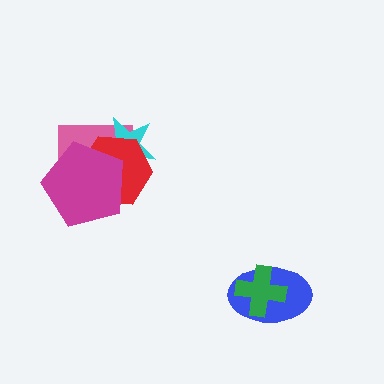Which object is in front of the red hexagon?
The magenta pentagon is in front of the red hexagon.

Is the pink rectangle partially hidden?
Yes, it is partially covered by another shape.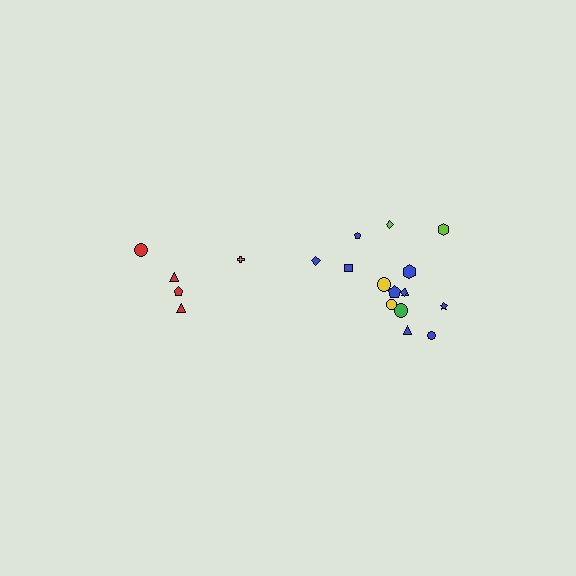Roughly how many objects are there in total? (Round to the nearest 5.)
Roughly 20 objects in total.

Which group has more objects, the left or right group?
The right group.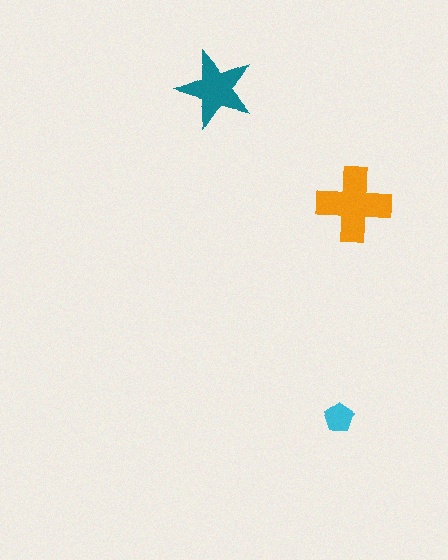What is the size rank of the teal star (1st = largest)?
2nd.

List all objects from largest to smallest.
The orange cross, the teal star, the cyan pentagon.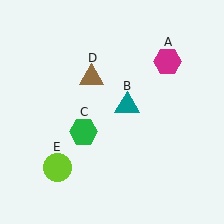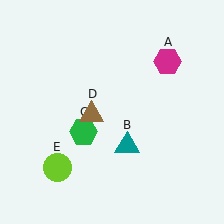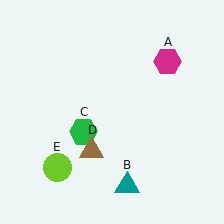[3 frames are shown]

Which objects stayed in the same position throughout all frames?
Magenta hexagon (object A) and green hexagon (object C) and lime circle (object E) remained stationary.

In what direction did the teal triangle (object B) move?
The teal triangle (object B) moved down.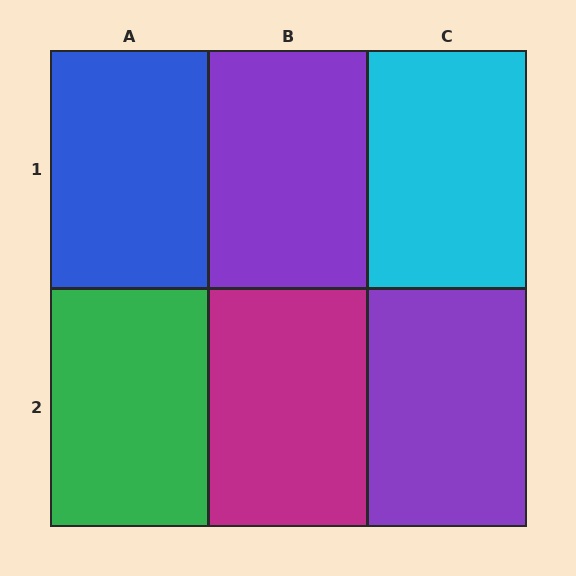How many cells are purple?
2 cells are purple.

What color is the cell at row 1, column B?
Purple.